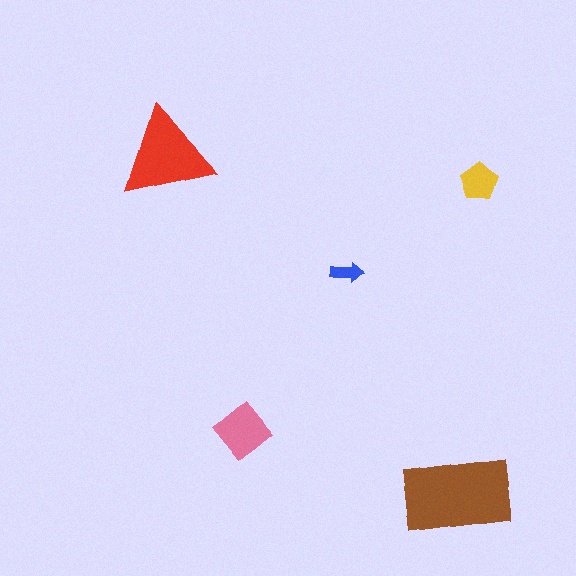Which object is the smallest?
The blue arrow.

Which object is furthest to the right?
The yellow pentagon is rightmost.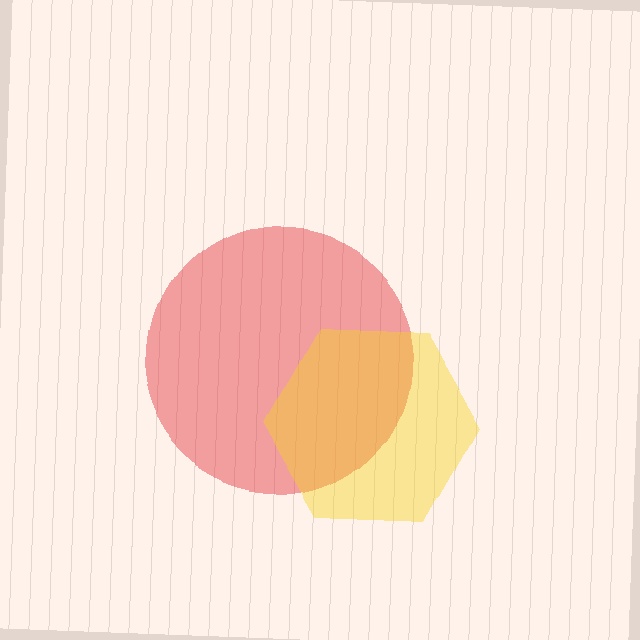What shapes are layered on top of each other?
The layered shapes are: a red circle, a yellow hexagon.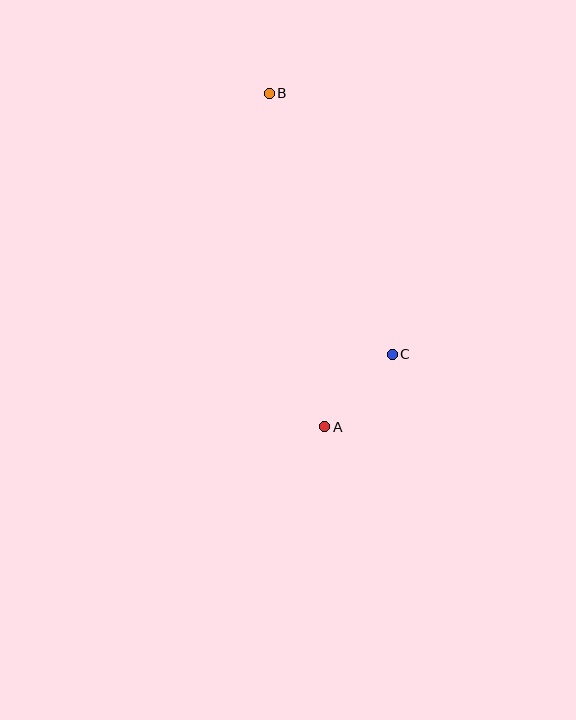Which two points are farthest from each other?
Points A and B are farthest from each other.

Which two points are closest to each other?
Points A and C are closest to each other.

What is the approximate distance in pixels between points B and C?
The distance between B and C is approximately 289 pixels.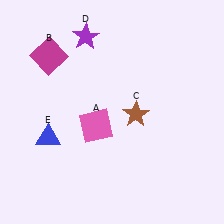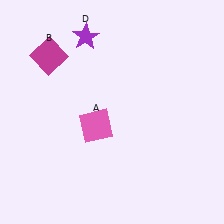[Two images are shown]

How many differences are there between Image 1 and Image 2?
There are 2 differences between the two images.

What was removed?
The brown star (C), the blue triangle (E) were removed in Image 2.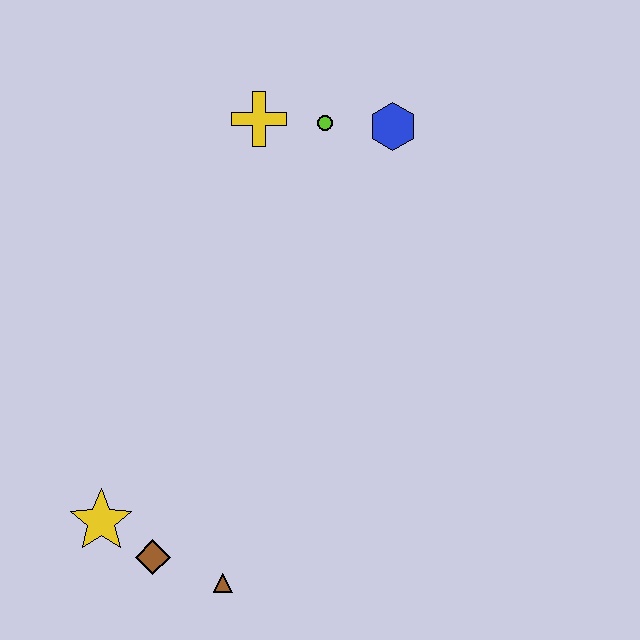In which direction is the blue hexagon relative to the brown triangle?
The blue hexagon is above the brown triangle.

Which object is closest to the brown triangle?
The brown diamond is closest to the brown triangle.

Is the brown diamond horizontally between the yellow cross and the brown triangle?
No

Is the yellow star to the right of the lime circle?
No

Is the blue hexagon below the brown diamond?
No